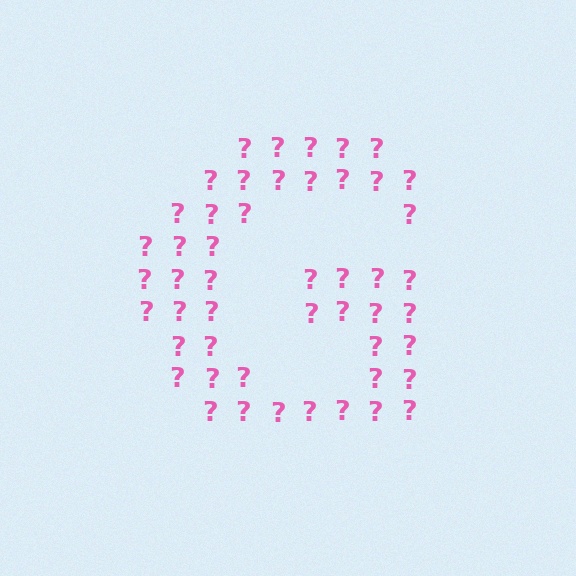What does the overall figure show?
The overall figure shows the letter G.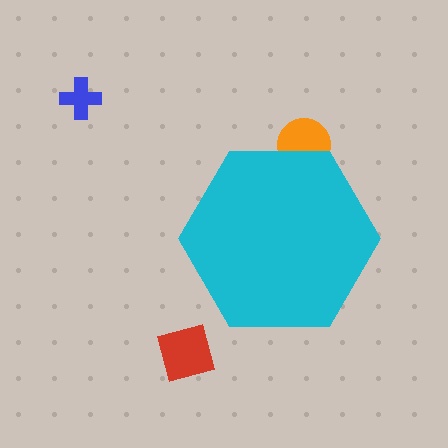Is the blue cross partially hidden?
No, the blue cross is fully visible.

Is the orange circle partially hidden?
Yes, the orange circle is partially hidden behind the cyan hexagon.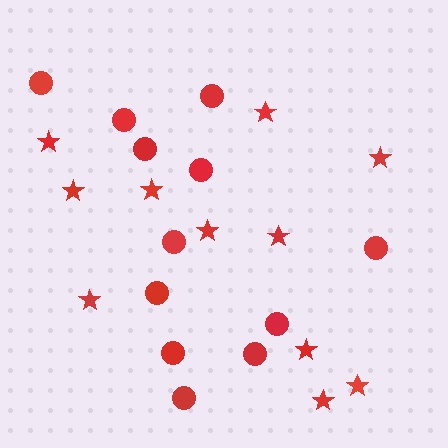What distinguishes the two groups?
There are 2 groups: one group of stars (11) and one group of circles (12).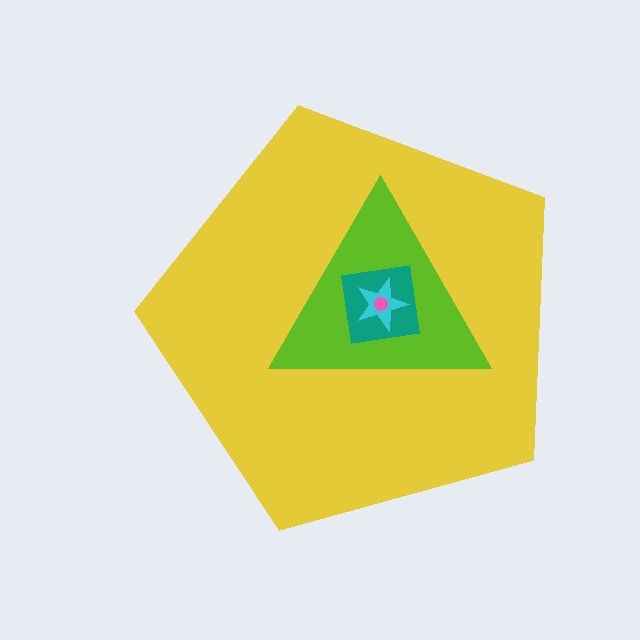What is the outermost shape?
The yellow pentagon.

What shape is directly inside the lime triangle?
The teal square.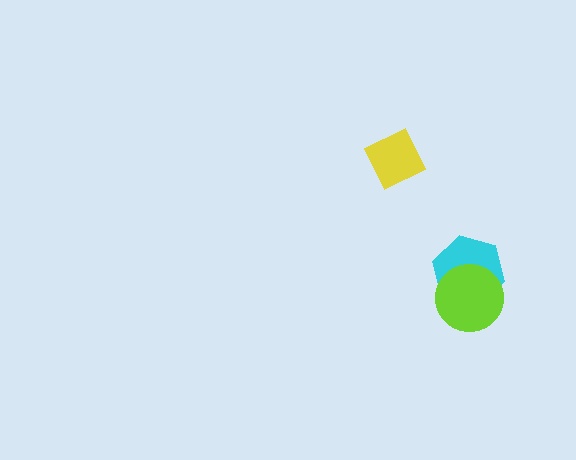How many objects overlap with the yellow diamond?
0 objects overlap with the yellow diamond.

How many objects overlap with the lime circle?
1 object overlaps with the lime circle.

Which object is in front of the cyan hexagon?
The lime circle is in front of the cyan hexagon.